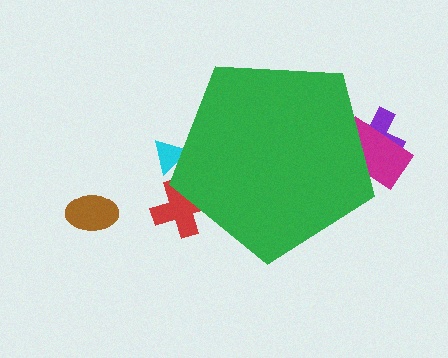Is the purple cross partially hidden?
Yes, the purple cross is partially hidden behind the green pentagon.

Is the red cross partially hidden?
Yes, the red cross is partially hidden behind the green pentagon.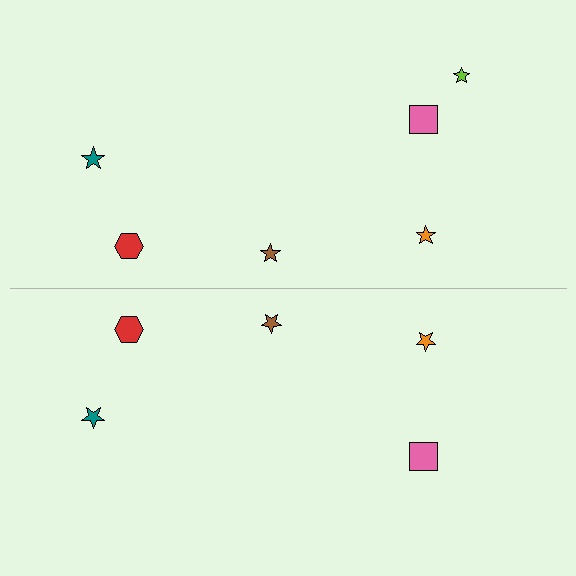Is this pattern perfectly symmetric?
No, the pattern is not perfectly symmetric. A lime star is missing from the bottom side.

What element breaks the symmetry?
A lime star is missing from the bottom side.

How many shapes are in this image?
There are 11 shapes in this image.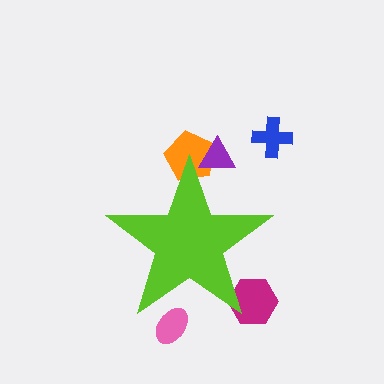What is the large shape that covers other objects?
A lime star.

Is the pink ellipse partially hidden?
Yes, the pink ellipse is partially hidden behind the lime star.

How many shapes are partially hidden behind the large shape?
4 shapes are partially hidden.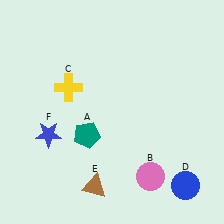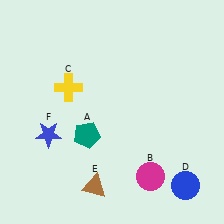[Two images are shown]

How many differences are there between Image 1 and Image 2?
There is 1 difference between the two images.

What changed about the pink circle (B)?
In Image 1, B is pink. In Image 2, it changed to magenta.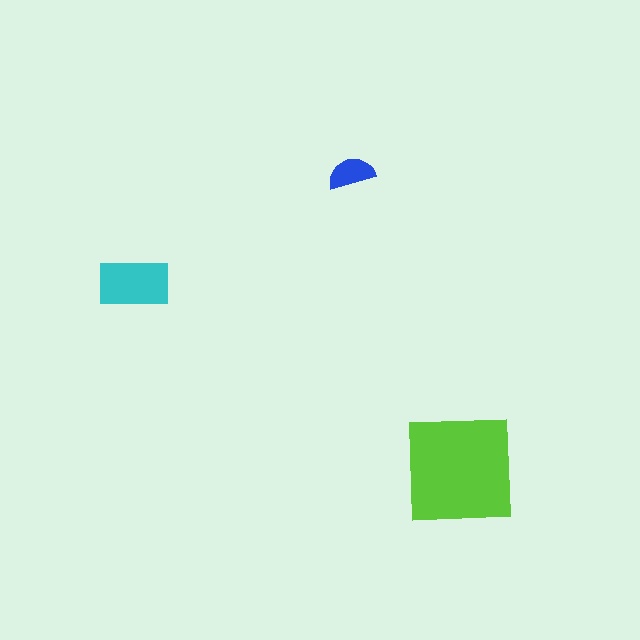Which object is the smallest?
The blue semicircle.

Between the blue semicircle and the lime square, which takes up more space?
The lime square.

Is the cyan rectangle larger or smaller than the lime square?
Smaller.